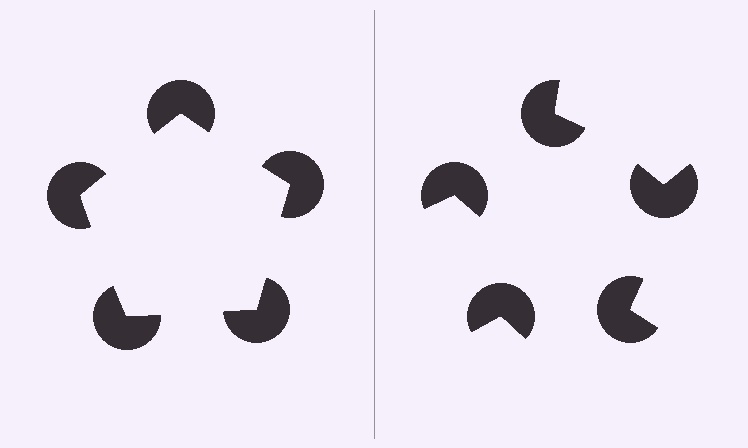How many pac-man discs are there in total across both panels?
10 — 5 on each side.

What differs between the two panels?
The pac-man discs are positioned identically on both sides; only the wedge orientations differ. On the left they align to a pentagon; on the right they are misaligned.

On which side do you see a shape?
An illusory pentagon appears on the left side. On the right side the wedge cuts are rotated, so no coherent shape forms.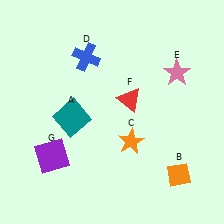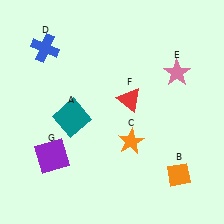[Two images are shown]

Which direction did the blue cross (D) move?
The blue cross (D) moved left.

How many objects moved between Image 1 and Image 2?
1 object moved between the two images.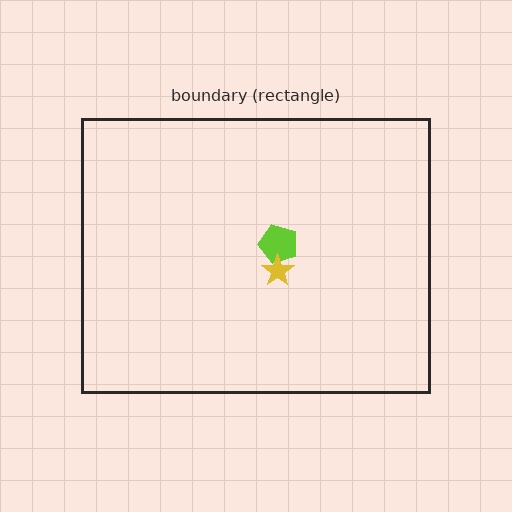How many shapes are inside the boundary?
2 inside, 0 outside.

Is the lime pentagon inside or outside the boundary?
Inside.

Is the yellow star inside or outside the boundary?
Inside.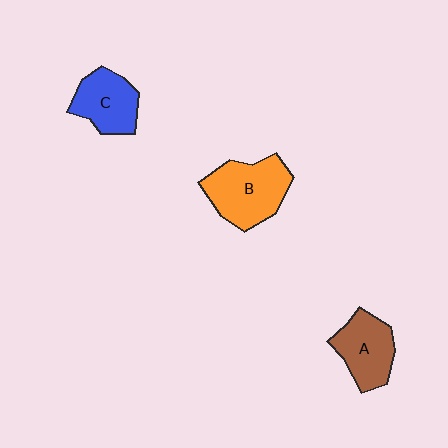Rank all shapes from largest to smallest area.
From largest to smallest: B (orange), A (brown), C (blue).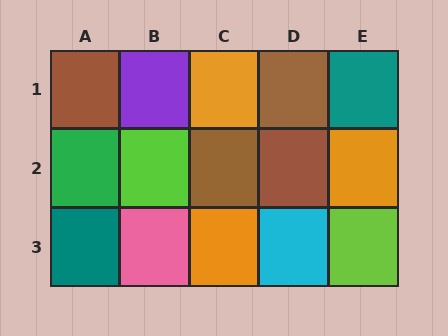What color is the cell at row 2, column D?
Brown.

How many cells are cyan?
1 cell is cyan.